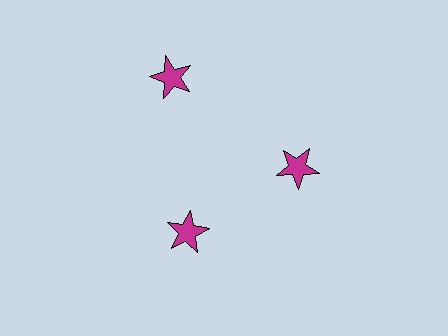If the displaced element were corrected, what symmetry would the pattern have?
It would have 3-fold rotational symmetry — the pattern would map onto itself every 120 degrees.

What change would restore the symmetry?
The symmetry would be restored by moving it inward, back onto the ring so that all 3 stars sit at equal angles and equal distance from the center.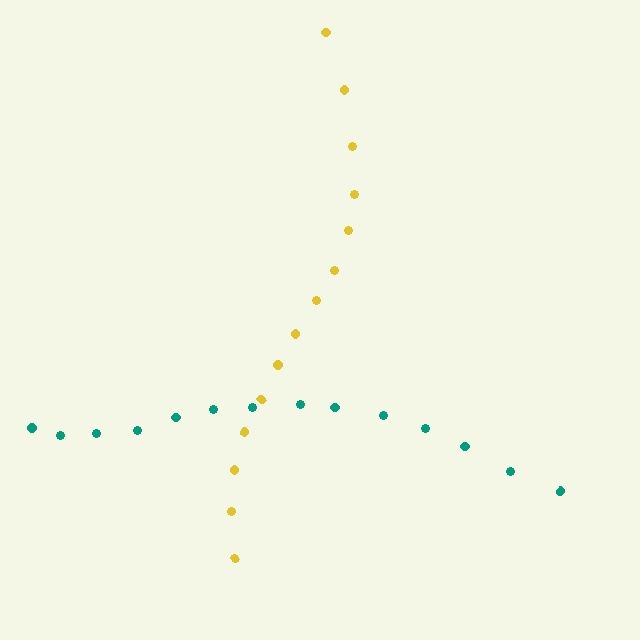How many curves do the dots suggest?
There are 2 distinct paths.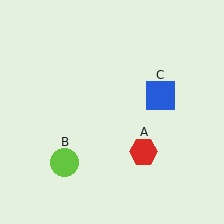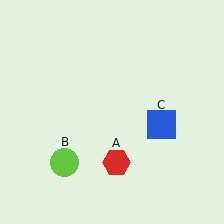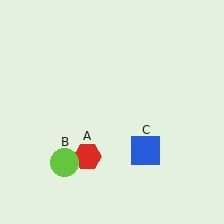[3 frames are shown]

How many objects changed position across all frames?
2 objects changed position: red hexagon (object A), blue square (object C).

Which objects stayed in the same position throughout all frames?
Lime circle (object B) remained stationary.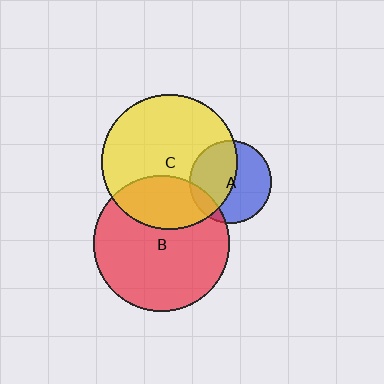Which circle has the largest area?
Circle B (red).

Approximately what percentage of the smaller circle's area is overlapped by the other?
Approximately 30%.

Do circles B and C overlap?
Yes.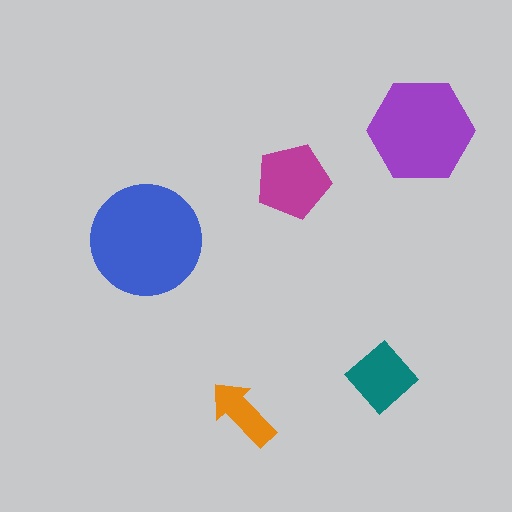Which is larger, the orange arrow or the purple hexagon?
The purple hexagon.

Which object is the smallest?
The orange arrow.